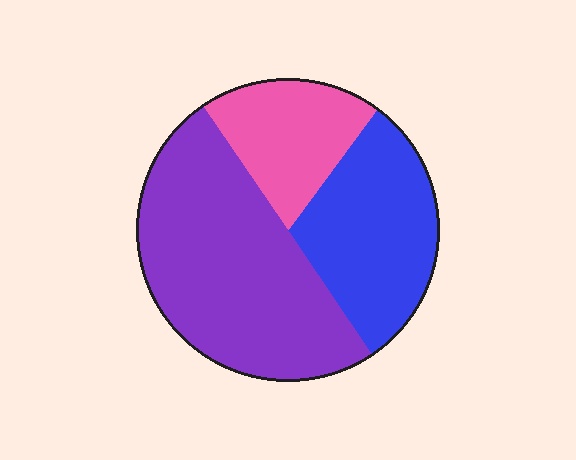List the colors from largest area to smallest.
From largest to smallest: purple, blue, pink.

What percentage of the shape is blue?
Blue takes up between a quarter and a half of the shape.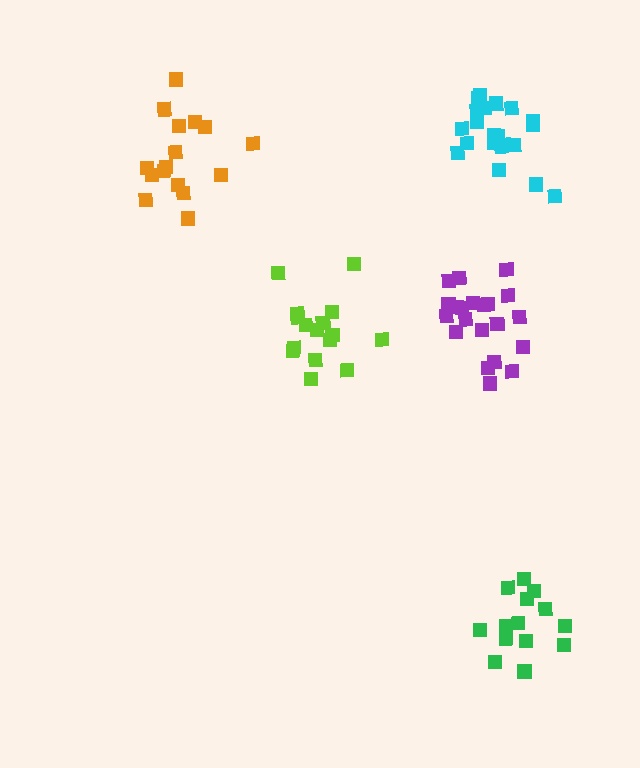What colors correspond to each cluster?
The clusters are colored: purple, cyan, green, orange, lime.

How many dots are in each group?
Group 1: 21 dots, Group 2: 21 dots, Group 3: 15 dots, Group 4: 16 dots, Group 5: 16 dots (89 total).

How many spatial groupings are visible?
There are 5 spatial groupings.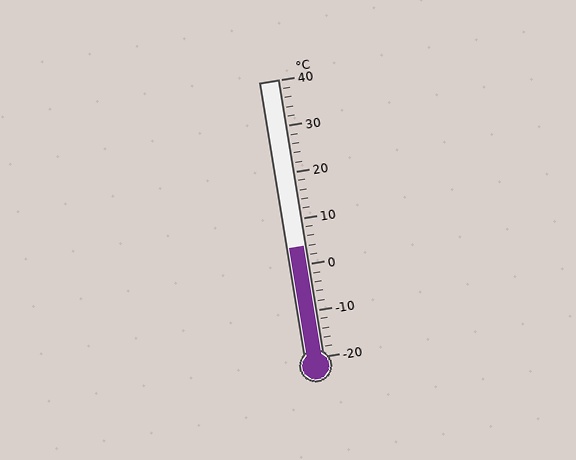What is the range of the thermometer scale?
The thermometer scale ranges from -20°C to 40°C.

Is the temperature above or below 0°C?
The temperature is above 0°C.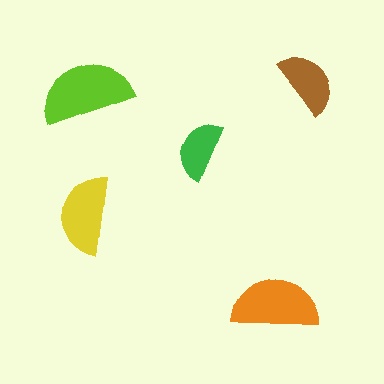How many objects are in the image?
There are 5 objects in the image.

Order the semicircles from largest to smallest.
the lime one, the orange one, the yellow one, the brown one, the green one.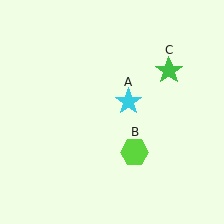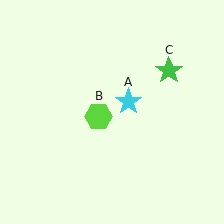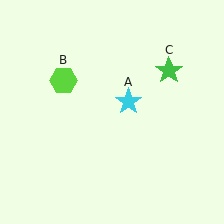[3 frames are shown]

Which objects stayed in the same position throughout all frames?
Cyan star (object A) and green star (object C) remained stationary.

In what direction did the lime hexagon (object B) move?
The lime hexagon (object B) moved up and to the left.